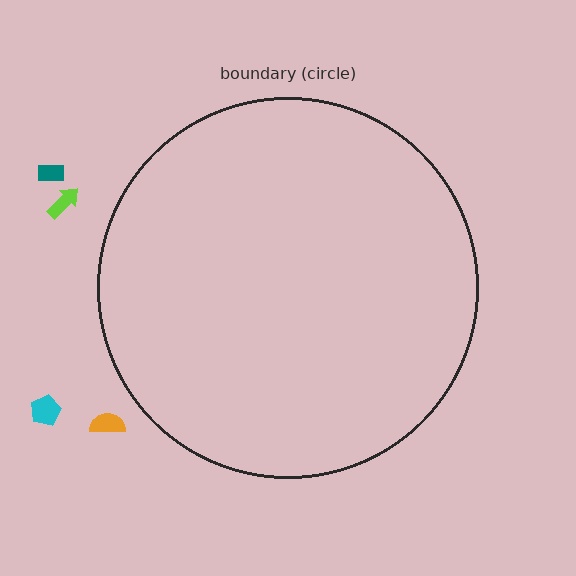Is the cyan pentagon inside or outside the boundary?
Outside.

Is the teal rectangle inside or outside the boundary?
Outside.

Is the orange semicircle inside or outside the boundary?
Outside.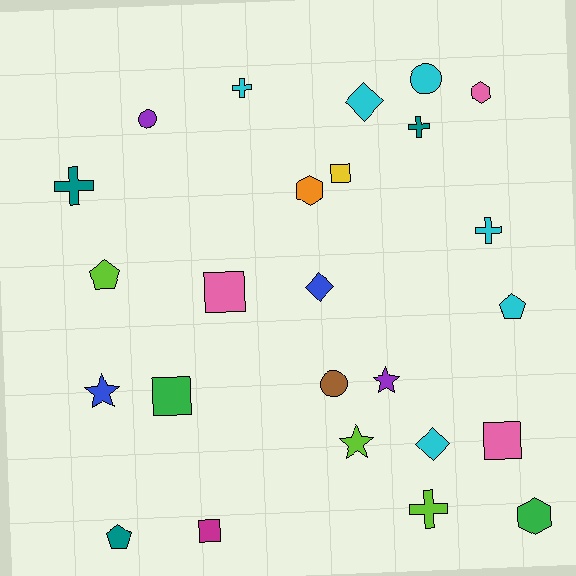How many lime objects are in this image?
There are 3 lime objects.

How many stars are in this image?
There are 3 stars.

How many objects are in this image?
There are 25 objects.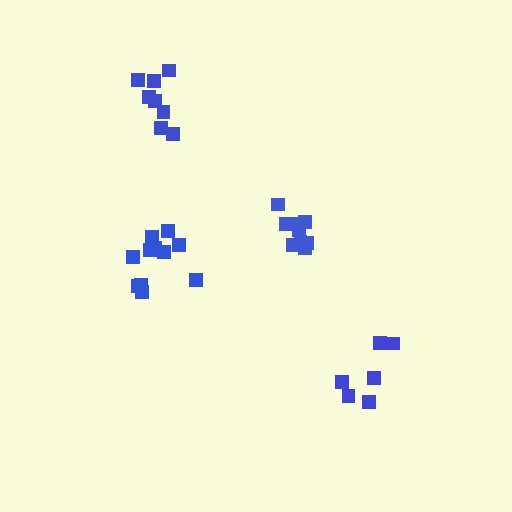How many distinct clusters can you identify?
There are 4 distinct clusters.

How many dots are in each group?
Group 1: 6 dots, Group 2: 8 dots, Group 3: 11 dots, Group 4: 9 dots (34 total).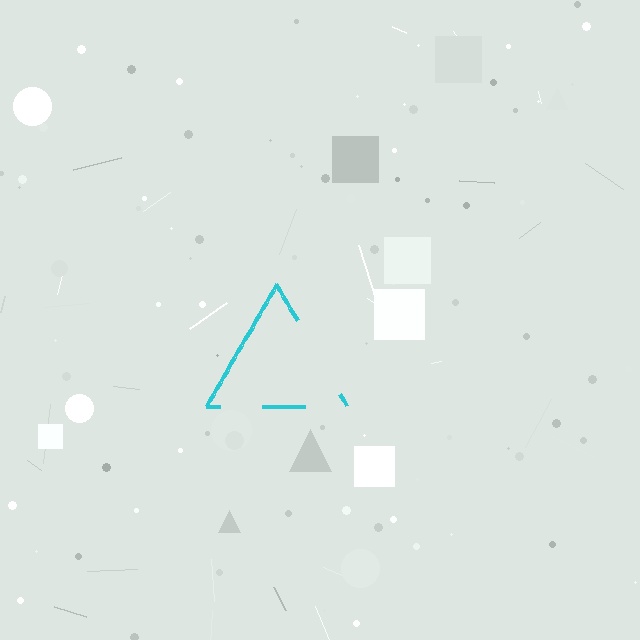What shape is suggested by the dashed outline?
The dashed outline suggests a triangle.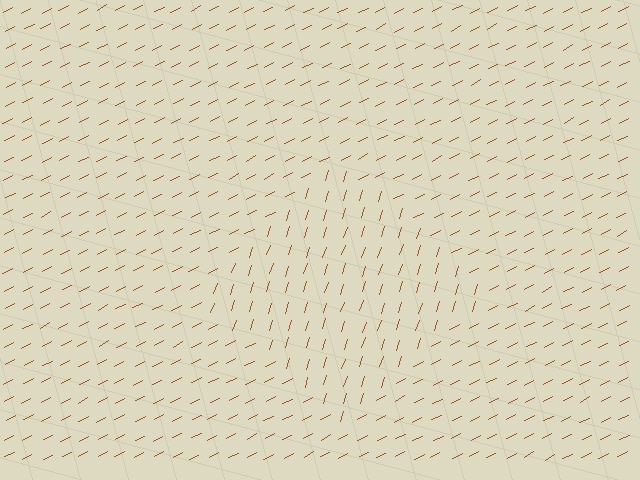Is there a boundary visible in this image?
Yes, there is a texture boundary formed by a change in line orientation.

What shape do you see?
I see a diamond.